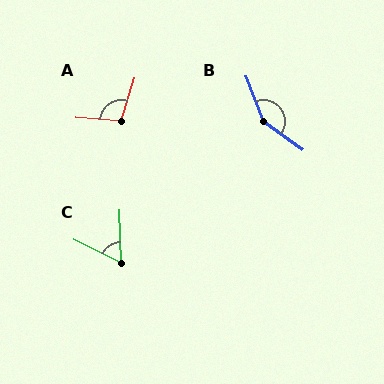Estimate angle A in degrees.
Approximately 103 degrees.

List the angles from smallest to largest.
C (62°), A (103°), B (146°).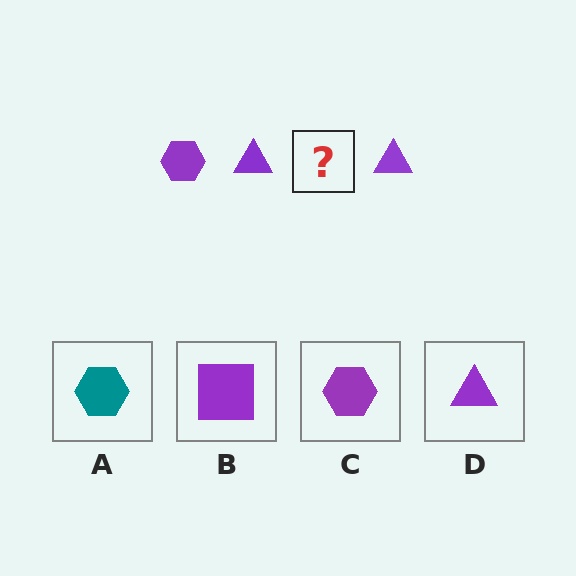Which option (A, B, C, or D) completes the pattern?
C.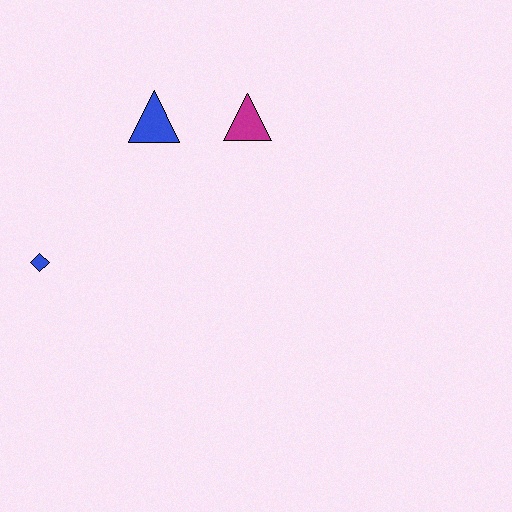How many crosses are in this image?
There are no crosses.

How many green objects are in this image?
There are no green objects.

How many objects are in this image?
There are 3 objects.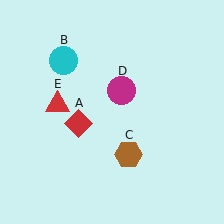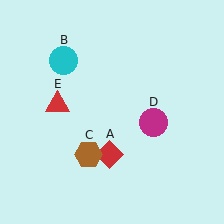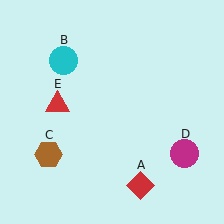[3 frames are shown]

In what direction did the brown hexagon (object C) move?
The brown hexagon (object C) moved left.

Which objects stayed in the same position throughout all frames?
Cyan circle (object B) and red triangle (object E) remained stationary.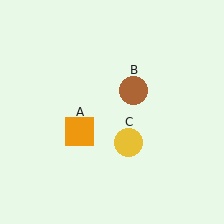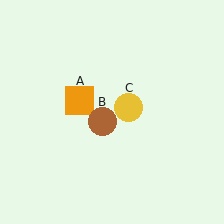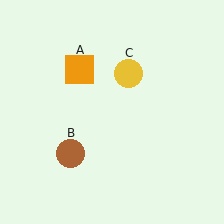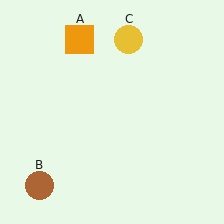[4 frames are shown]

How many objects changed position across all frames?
3 objects changed position: orange square (object A), brown circle (object B), yellow circle (object C).